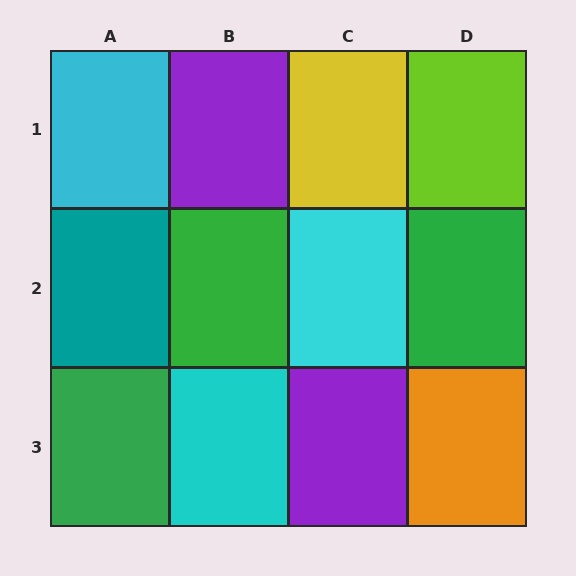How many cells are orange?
1 cell is orange.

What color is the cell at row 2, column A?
Teal.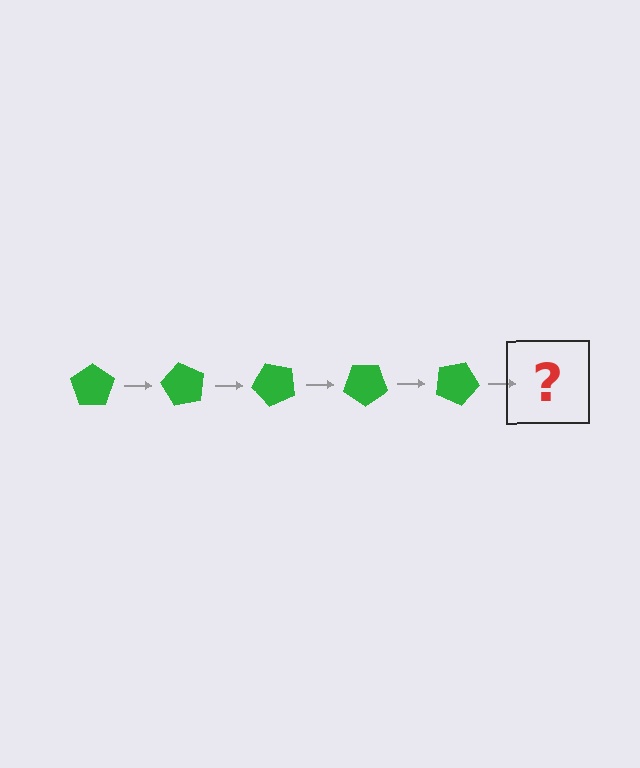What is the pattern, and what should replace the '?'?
The pattern is that the pentagon rotates 60 degrees each step. The '?' should be a green pentagon rotated 300 degrees.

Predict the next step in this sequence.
The next step is a green pentagon rotated 300 degrees.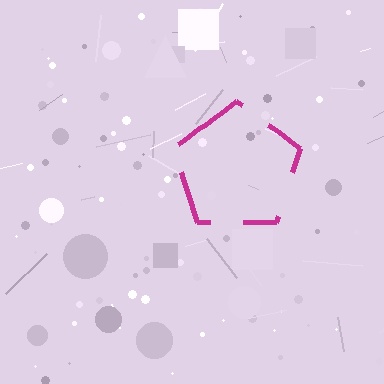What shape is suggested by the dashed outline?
The dashed outline suggests a pentagon.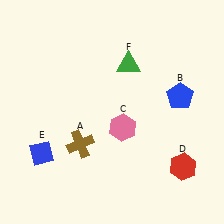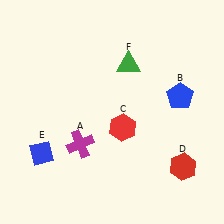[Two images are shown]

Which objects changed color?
A changed from brown to magenta. C changed from pink to red.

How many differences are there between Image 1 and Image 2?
There are 2 differences between the two images.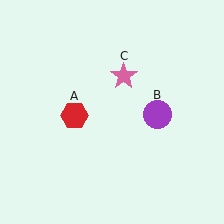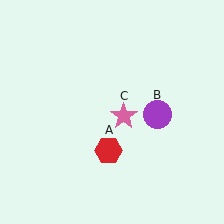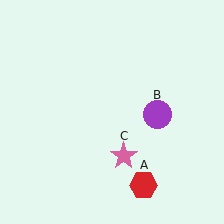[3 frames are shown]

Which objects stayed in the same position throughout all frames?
Purple circle (object B) remained stationary.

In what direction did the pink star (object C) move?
The pink star (object C) moved down.